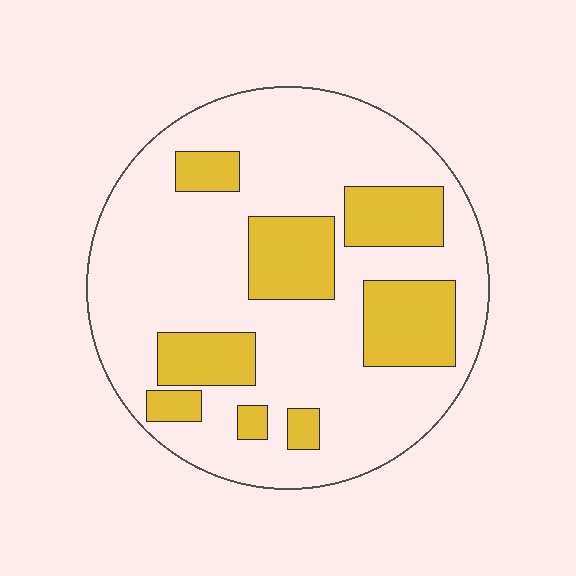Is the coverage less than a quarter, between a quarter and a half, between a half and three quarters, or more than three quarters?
Between a quarter and a half.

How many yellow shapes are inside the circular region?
8.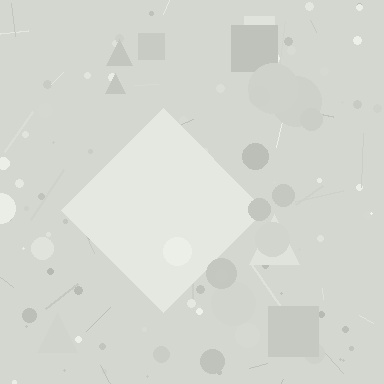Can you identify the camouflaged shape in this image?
The camouflaged shape is a diamond.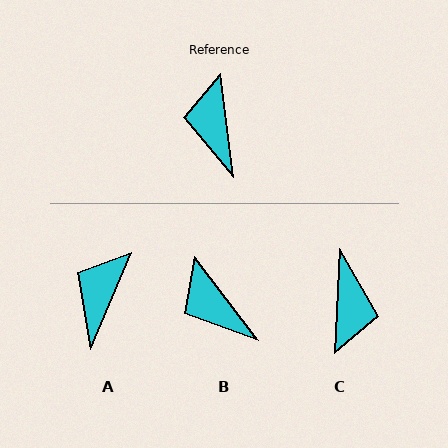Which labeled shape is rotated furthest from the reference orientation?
C, about 170 degrees away.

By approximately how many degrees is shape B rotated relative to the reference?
Approximately 31 degrees counter-clockwise.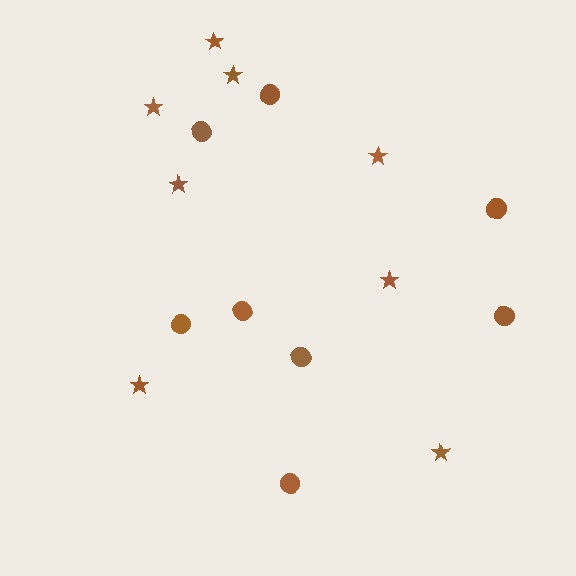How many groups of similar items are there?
There are 2 groups: one group of circles (8) and one group of stars (8).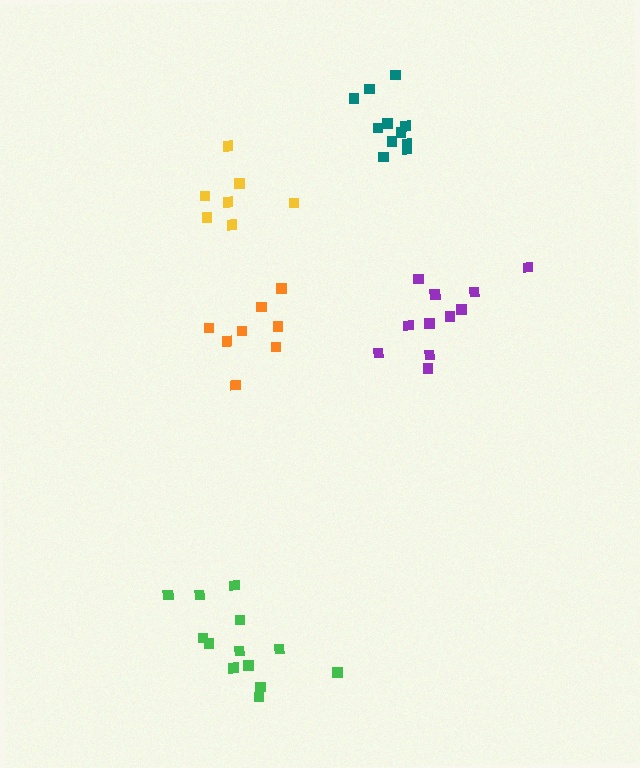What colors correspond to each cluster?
The clusters are colored: teal, orange, green, purple, yellow.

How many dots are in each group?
Group 1: 11 dots, Group 2: 8 dots, Group 3: 13 dots, Group 4: 11 dots, Group 5: 7 dots (50 total).